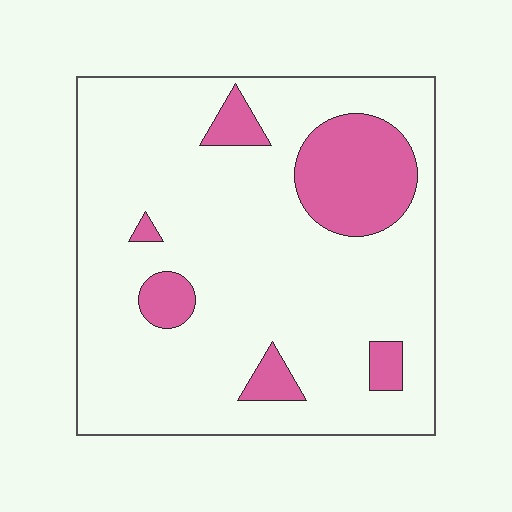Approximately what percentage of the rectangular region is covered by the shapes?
Approximately 15%.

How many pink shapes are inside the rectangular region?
6.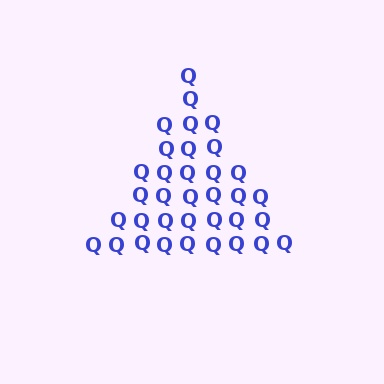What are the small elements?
The small elements are letter Q's.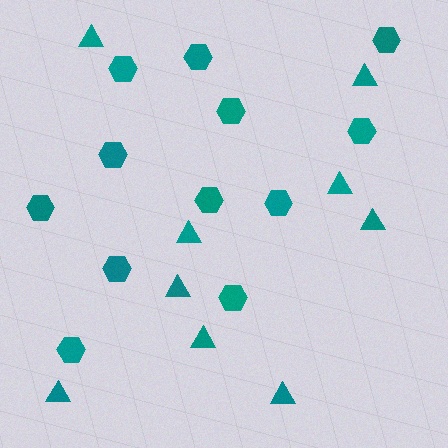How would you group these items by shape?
There are 2 groups: one group of hexagons (12) and one group of triangles (9).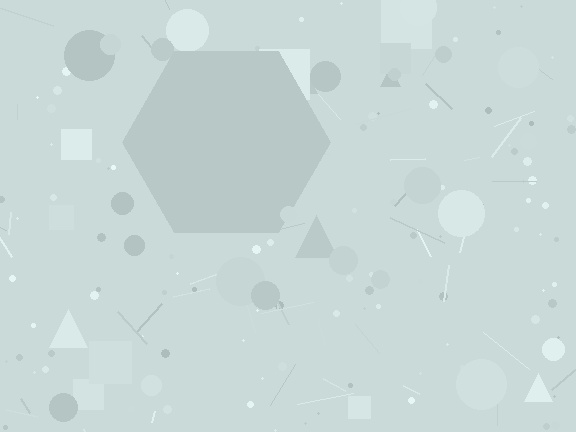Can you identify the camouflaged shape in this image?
The camouflaged shape is a hexagon.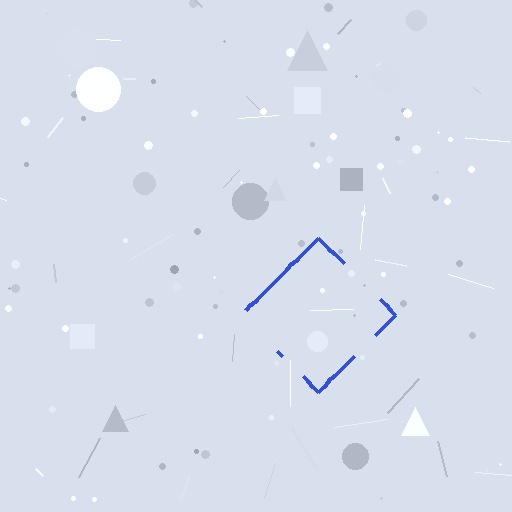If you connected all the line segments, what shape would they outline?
They would outline a diamond.